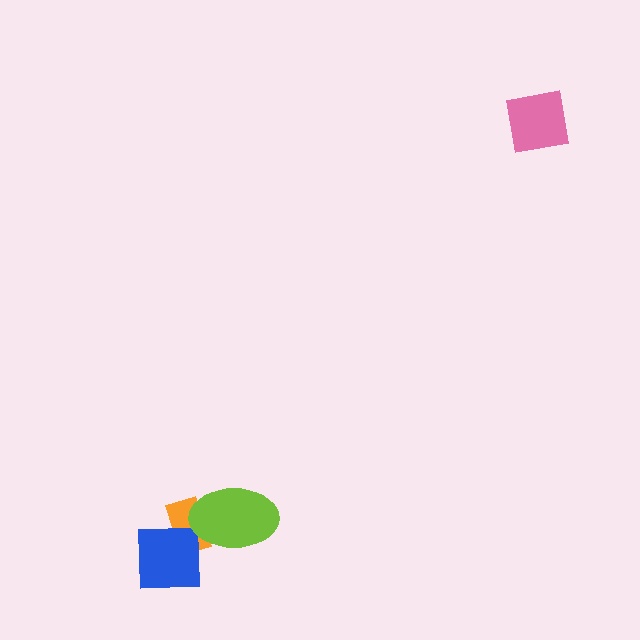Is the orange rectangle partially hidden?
Yes, it is partially covered by another shape.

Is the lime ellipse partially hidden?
No, no other shape covers it.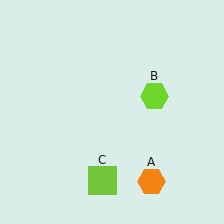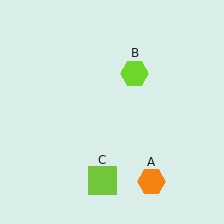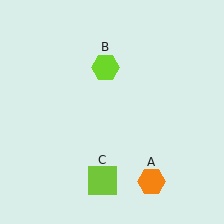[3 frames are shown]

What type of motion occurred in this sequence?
The lime hexagon (object B) rotated counterclockwise around the center of the scene.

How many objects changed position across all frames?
1 object changed position: lime hexagon (object B).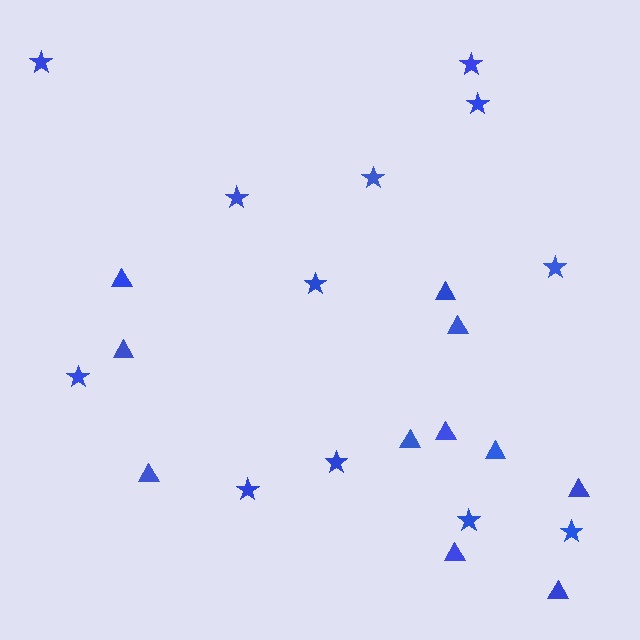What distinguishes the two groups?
There are 2 groups: one group of stars (12) and one group of triangles (11).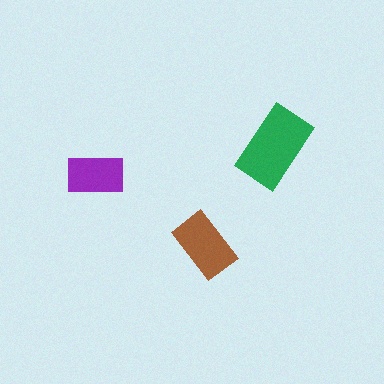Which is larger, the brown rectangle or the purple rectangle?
The brown one.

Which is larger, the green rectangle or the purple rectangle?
The green one.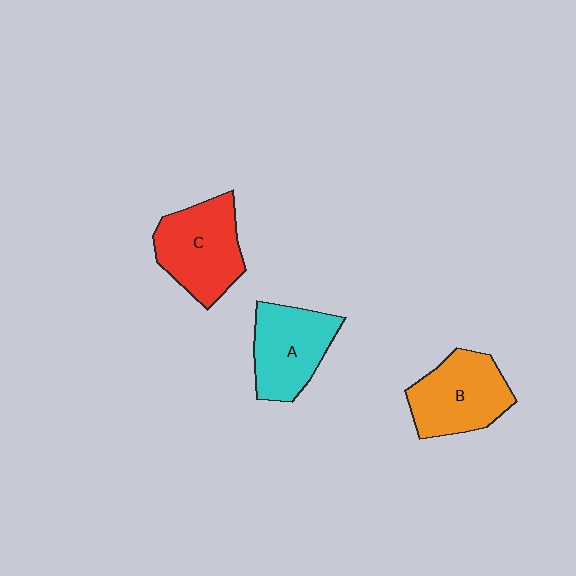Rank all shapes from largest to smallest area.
From largest to smallest: C (red), B (orange), A (cyan).